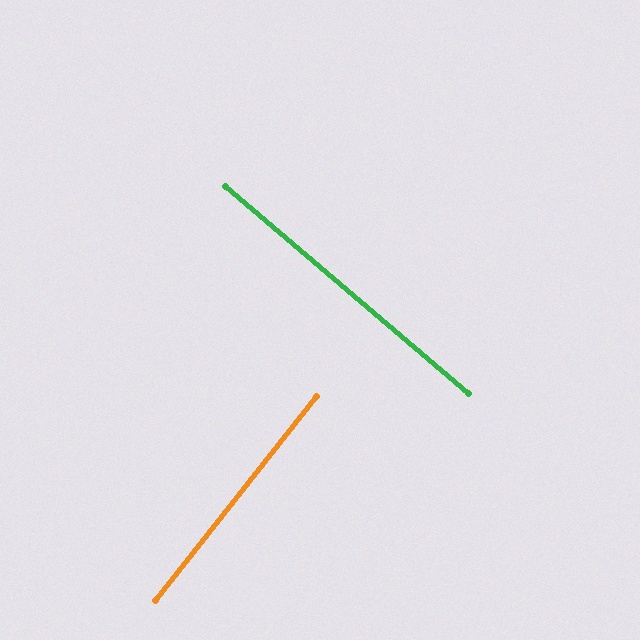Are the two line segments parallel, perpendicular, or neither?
Perpendicular — they meet at approximately 88°.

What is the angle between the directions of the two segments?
Approximately 88 degrees.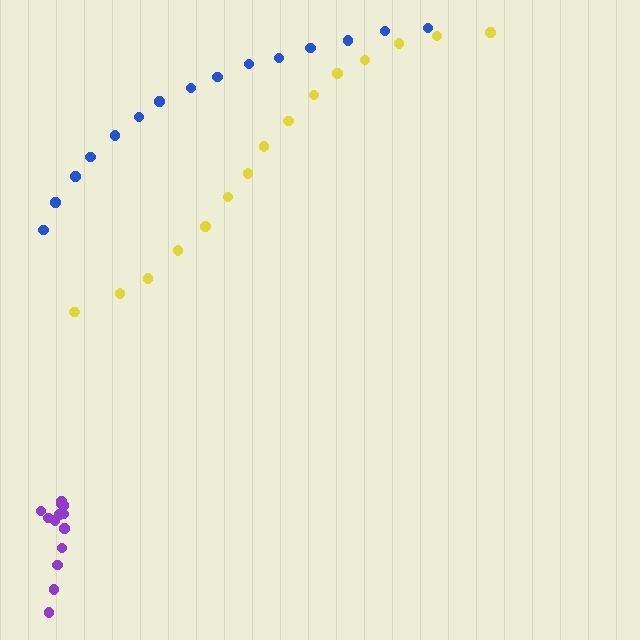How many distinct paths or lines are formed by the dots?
There are 3 distinct paths.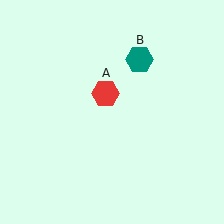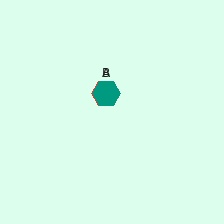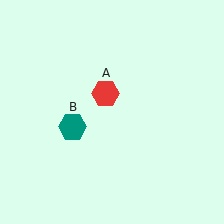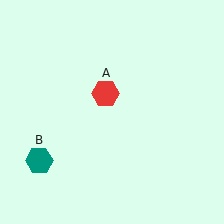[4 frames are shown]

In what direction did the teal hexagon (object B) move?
The teal hexagon (object B) moved down and to the left.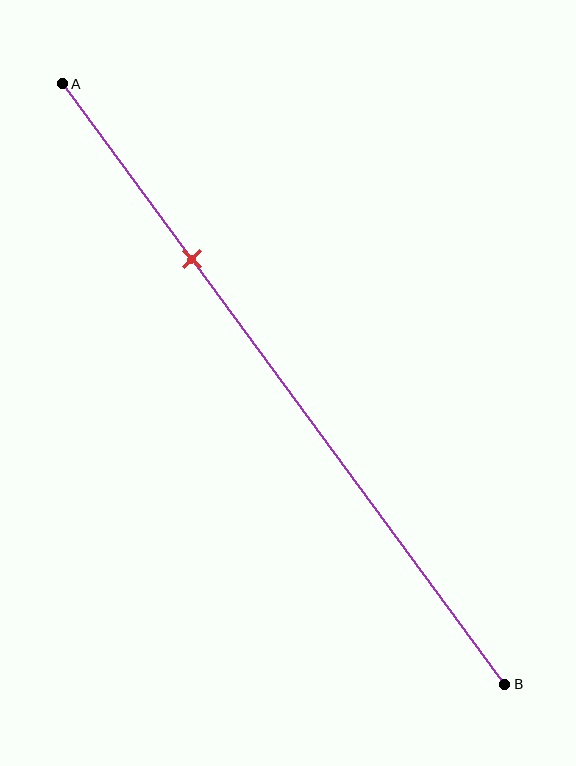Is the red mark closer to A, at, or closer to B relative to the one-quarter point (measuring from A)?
The red mark is closer to point B than the one-quarter point of segment AB.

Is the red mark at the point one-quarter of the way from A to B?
No, the mark is at about 30% from A, not at the 25% one-quarter point.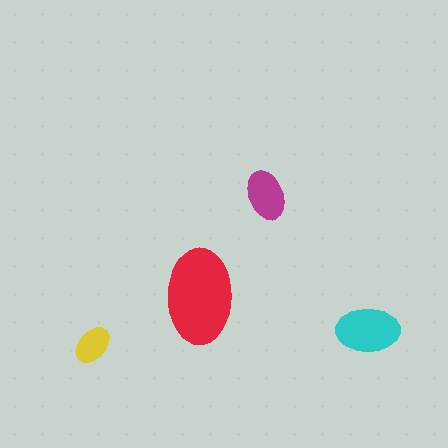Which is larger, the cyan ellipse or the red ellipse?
The red one.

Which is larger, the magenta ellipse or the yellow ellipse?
The magenta one.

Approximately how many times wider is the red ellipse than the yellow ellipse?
About 2.5 times wider.